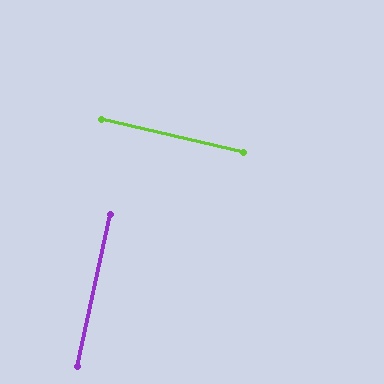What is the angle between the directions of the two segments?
Approximately 89 degrees.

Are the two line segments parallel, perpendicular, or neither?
Perpendicular — they meet at approximately 89°.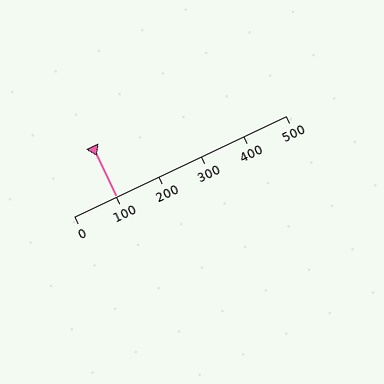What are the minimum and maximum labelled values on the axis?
The axis runs from 0 to 500.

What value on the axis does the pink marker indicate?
The marker indicates approximately 100.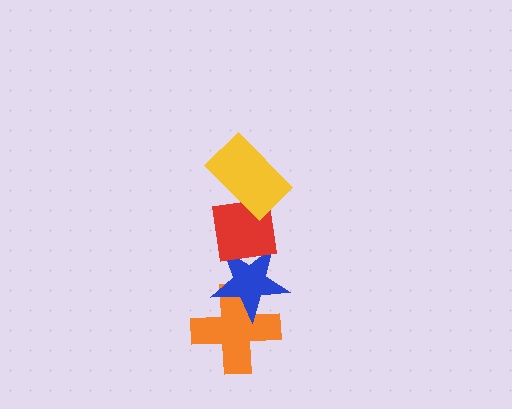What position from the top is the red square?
The red square is 2nd from the top.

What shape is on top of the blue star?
The red square is on top of the blue star.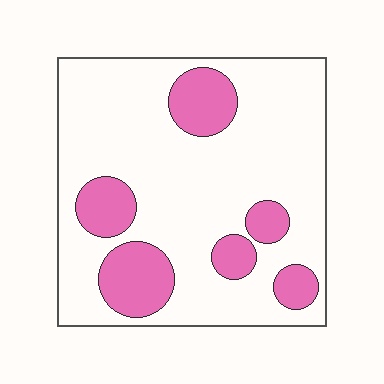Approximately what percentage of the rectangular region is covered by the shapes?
Approximately 20%.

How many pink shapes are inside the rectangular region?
6.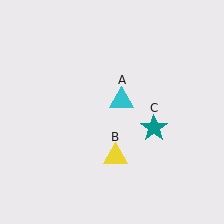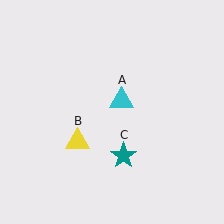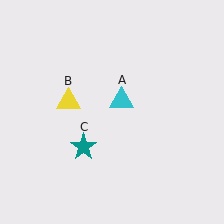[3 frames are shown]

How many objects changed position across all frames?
2 objects changed position: yellow triangle (object B), teal star (object C).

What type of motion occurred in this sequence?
The yellow triangle (object B), teal star (object C) rotated clockwise around the center of the scene.